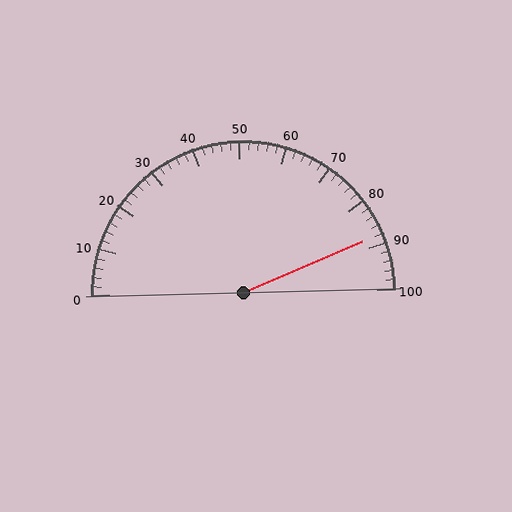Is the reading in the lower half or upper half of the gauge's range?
The reading is in the upper half of the range (0 to 100).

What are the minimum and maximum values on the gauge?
The gauge ranges from 0 to 100.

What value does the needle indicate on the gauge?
The needle indicates approximately 88.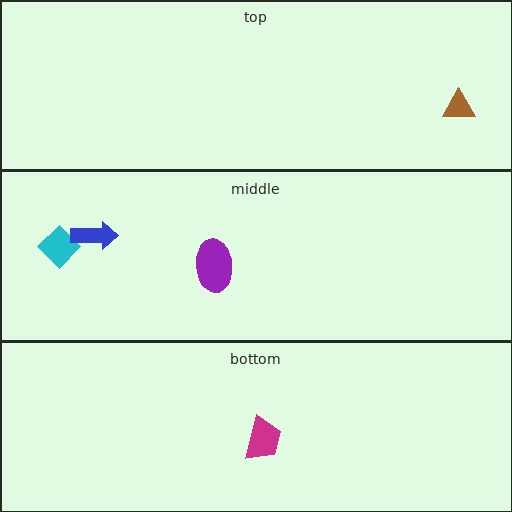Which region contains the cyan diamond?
The middle region.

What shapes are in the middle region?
The cyan diamond, the purple ellipse, the blue arrow.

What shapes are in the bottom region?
The magenta trapezoid.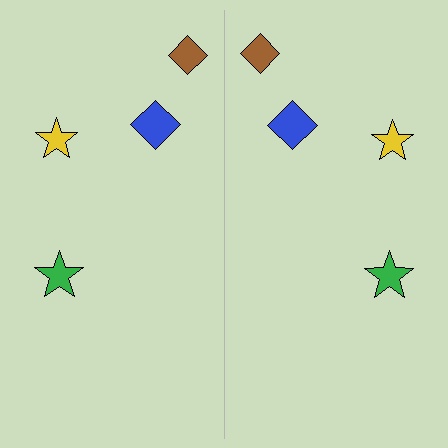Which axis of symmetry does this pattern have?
The pattern has a vertical axis of symmetry running through the center of the image.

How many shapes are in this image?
There are 8 shapes in this image.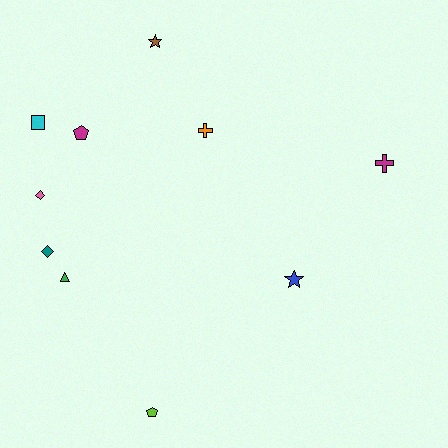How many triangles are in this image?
There is 1 triangle.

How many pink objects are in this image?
There is 1 pink object.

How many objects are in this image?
There are 10 objects.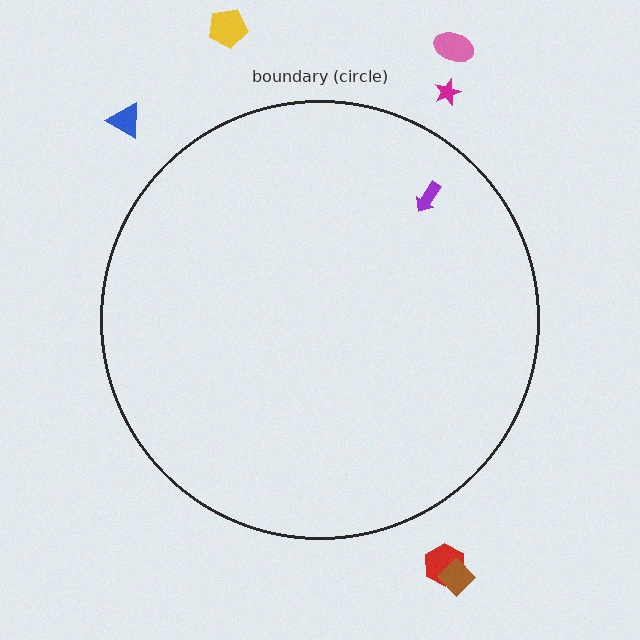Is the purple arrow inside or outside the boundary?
Inside.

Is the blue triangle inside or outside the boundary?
Outside.